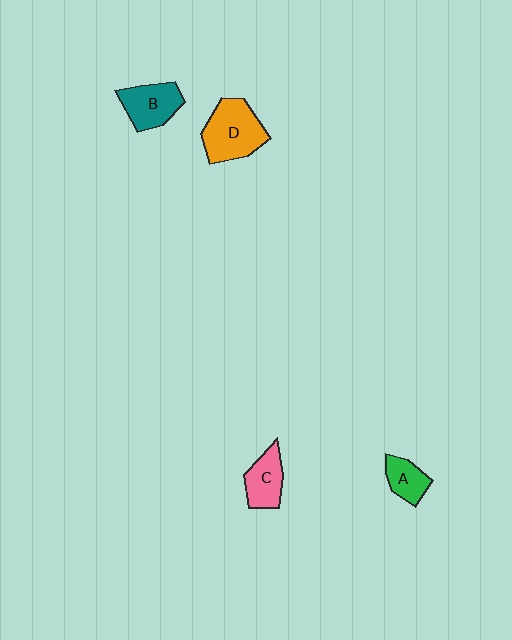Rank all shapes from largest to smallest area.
From largest to smallest: D (orange), B (teal), C (pink), A (green).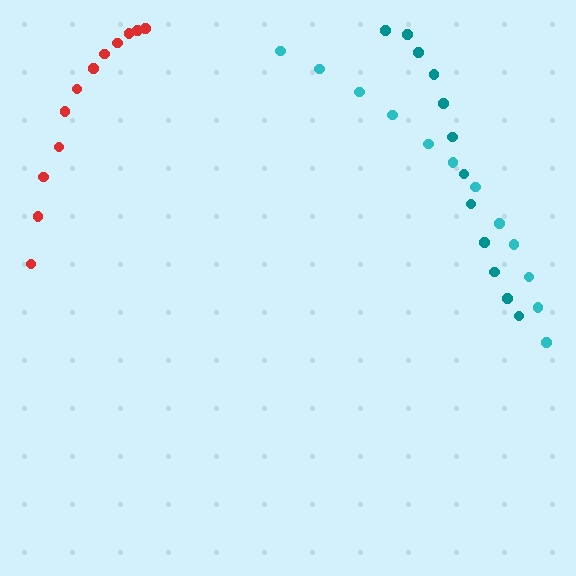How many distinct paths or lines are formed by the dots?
There are 3 distinct paths.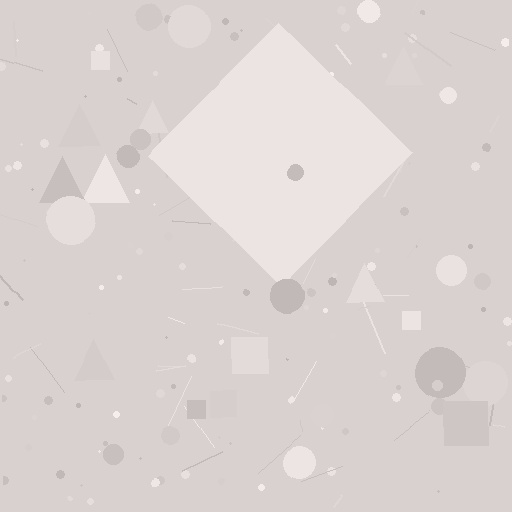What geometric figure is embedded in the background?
A diamond is embedded in the background.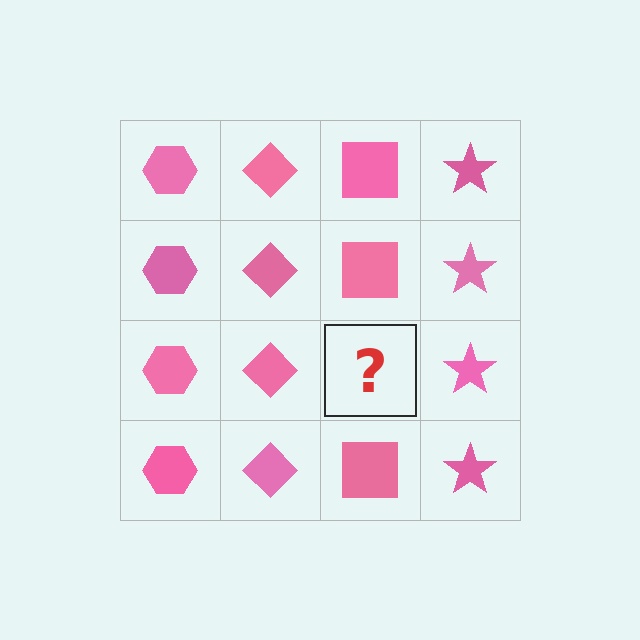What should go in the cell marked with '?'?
The missing cell should contain a pink square.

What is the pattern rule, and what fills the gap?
The rule is that each column has a consistent shape. The gap should be filled with a pink square.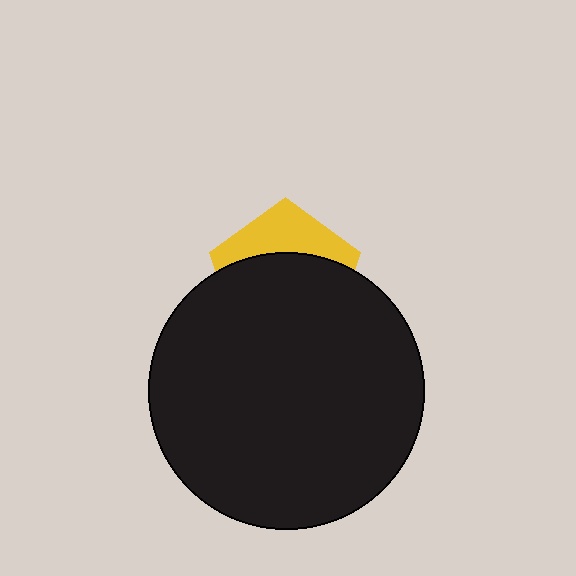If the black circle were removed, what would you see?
You would see the complete yellow pentagon.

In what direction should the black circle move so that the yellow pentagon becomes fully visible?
The black circle should move down. That is the shortest direction to clear the overlap and leave the yellow pentagon fully visible.